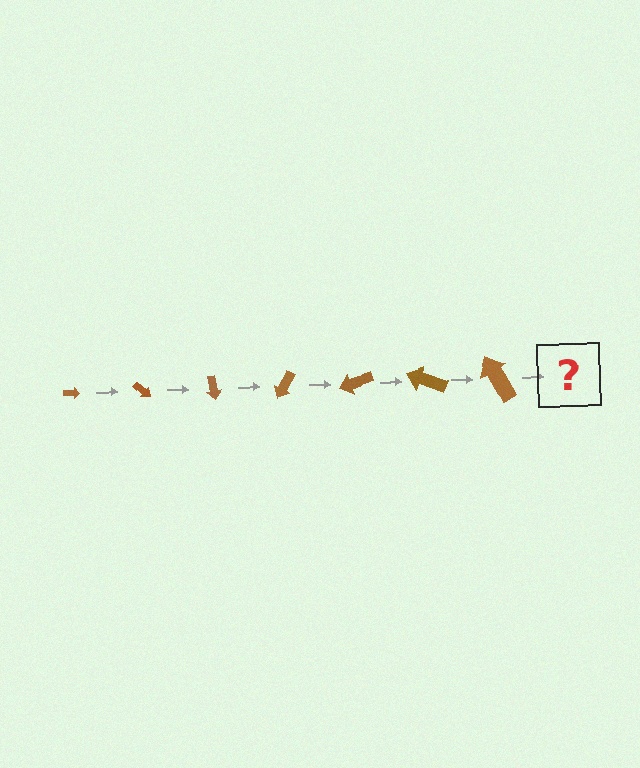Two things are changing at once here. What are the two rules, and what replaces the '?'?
The two rules are that the arrow grows larger each step and it rotates 40 degrees each step. The '?' should be an arrow, larger than the previous one and rotated 280 degrees from the start.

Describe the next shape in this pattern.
It should be an arrow, larger than the previous one and rotated 280 degrees from the start.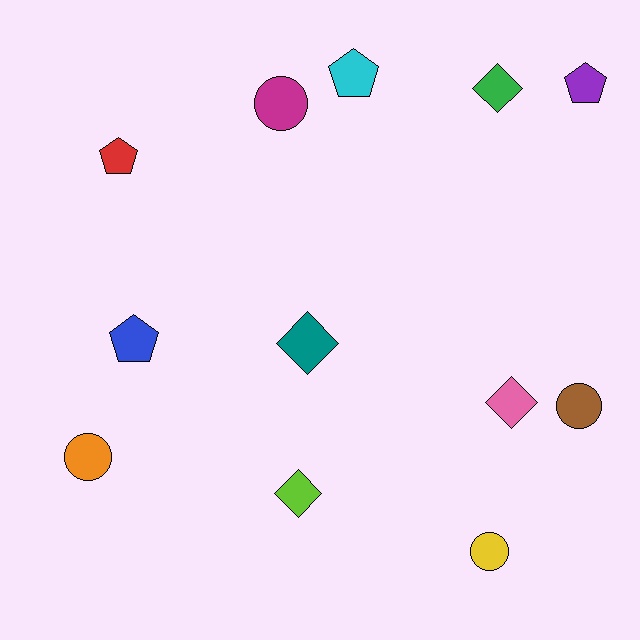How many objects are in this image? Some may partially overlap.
There are 12 objects.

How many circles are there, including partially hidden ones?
There are 4 circles.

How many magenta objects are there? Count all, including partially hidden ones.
There is 1 magenta object.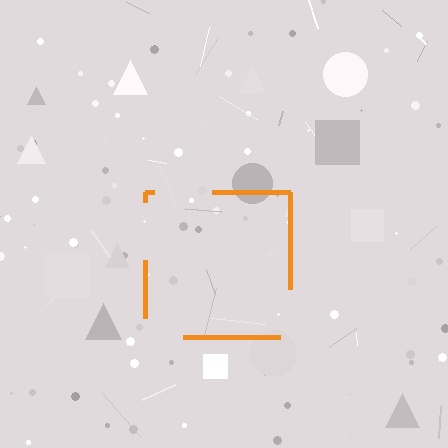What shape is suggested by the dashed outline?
The dashed outline suggests a square.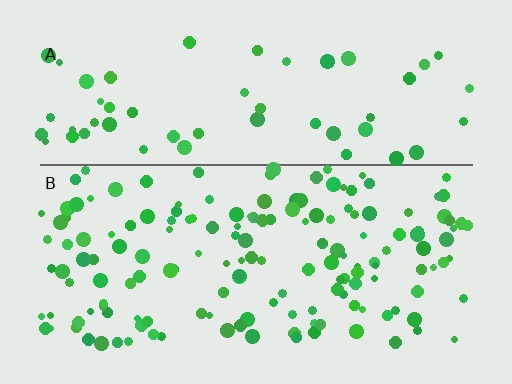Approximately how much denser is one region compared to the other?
Approximately 2.7× — region B over region A.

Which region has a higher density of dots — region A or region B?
B (the bottom).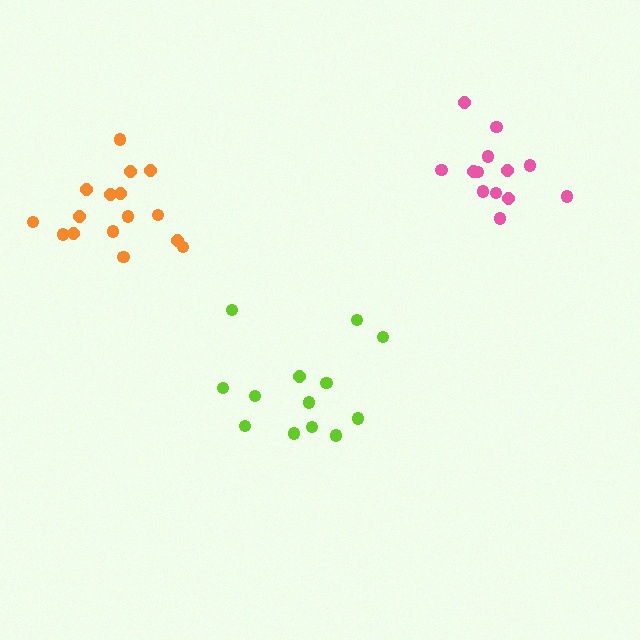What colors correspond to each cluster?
The clusters are colored: pink, orange, lime.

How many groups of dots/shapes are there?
There are 3 groups.